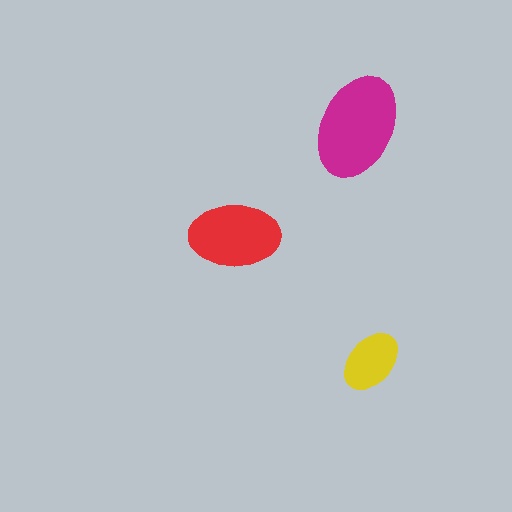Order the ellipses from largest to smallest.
the magenta one, the red one, the yellow one.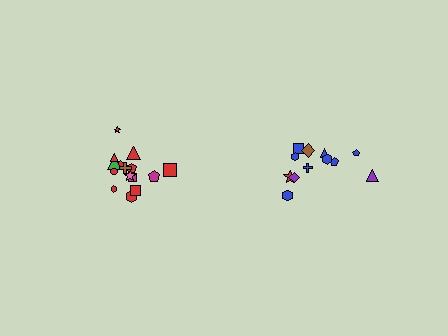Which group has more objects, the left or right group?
The left group.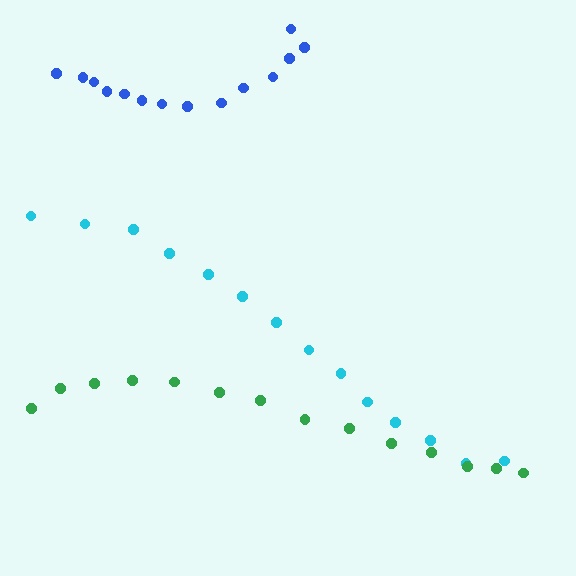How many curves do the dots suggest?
There are 3 distinct paths.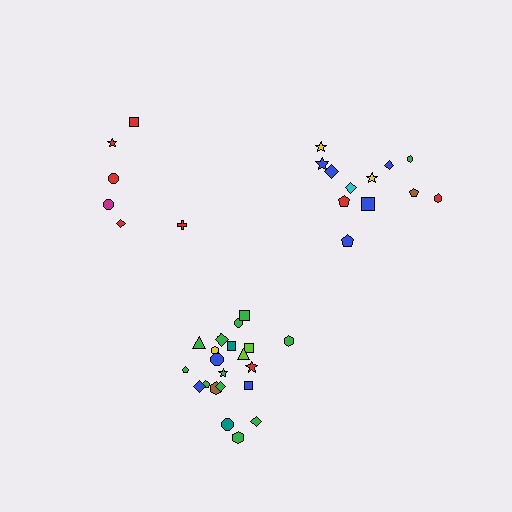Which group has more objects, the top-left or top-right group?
The top-right group.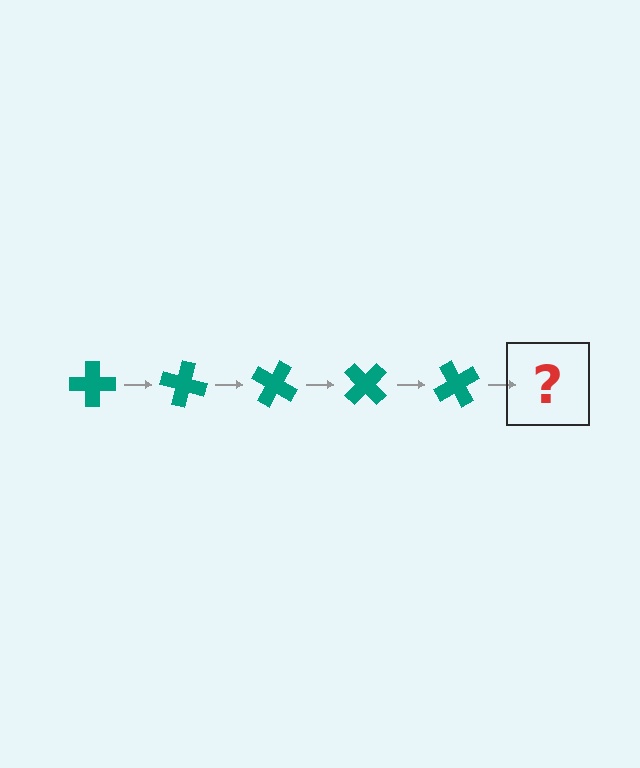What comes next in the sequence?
The next element should be a teal cross rotated 75 degrees.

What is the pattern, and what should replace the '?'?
The pattern is that the cross rotates 15 degrees each step. The '?' should be a teal cross rotated 75 degrees.